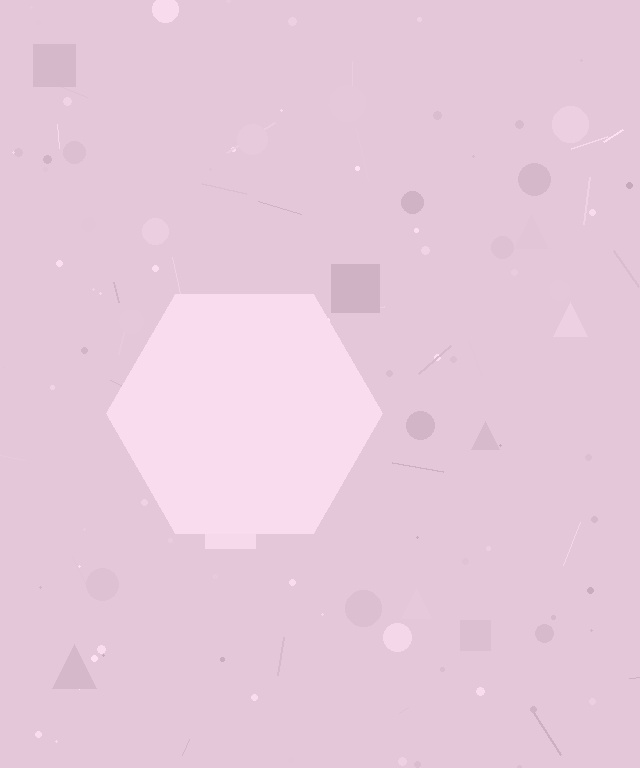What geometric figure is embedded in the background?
A hexagon is embedded in the background.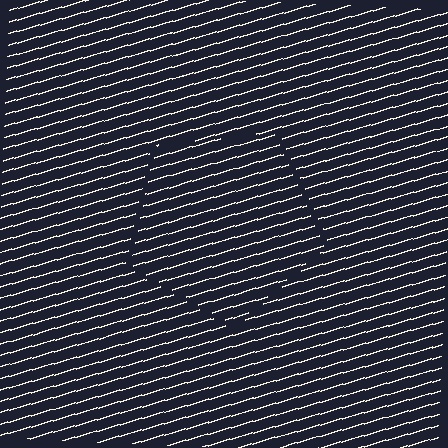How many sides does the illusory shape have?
5 sides — the line-ends trace a pentagon.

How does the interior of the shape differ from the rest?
The interior of the shape contains the same grating, shifted by half a period — the contour is defined by the phase discontinuity where line-ends from the inner and outer gratings abut.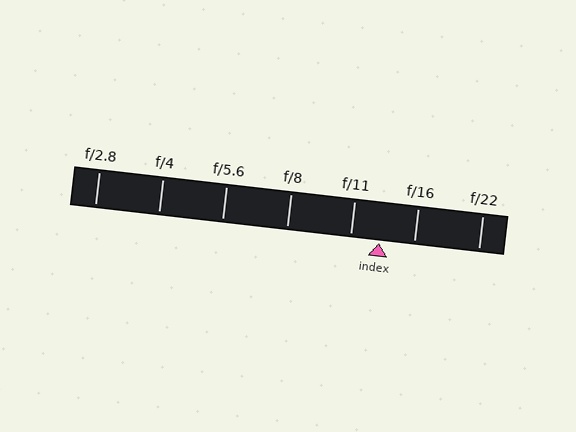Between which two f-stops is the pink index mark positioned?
The index mark is between f/11 and f/16.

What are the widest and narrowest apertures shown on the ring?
The widest aperture shown is f/2.8 and the narrowest is f/22.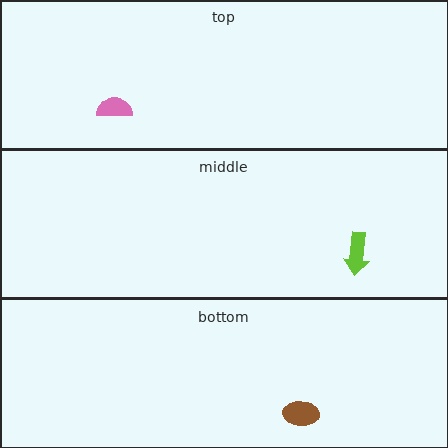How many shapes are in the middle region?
1.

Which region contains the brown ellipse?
The bottom region.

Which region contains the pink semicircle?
The top region.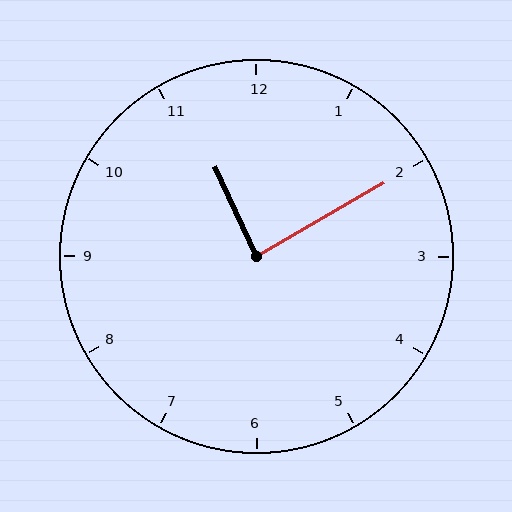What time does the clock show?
11:10.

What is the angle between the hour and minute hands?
Approximately 85 degrees.